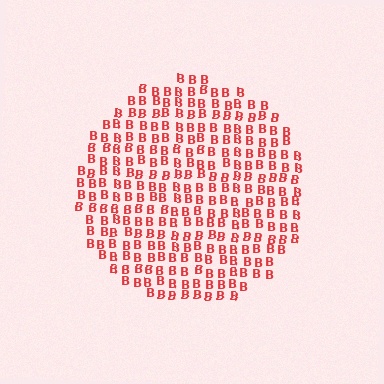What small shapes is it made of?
It is made of small letter B's.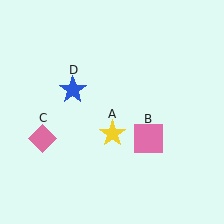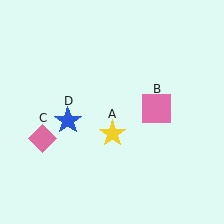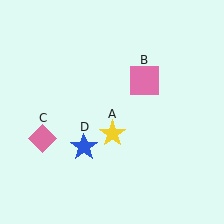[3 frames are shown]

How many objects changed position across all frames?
2 objects changed position: pink square (object B), blue star (object D).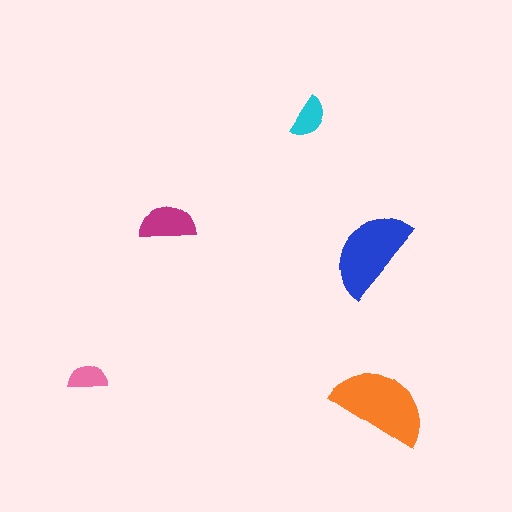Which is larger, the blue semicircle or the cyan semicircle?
The blue one.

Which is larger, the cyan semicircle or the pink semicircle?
The cyan one.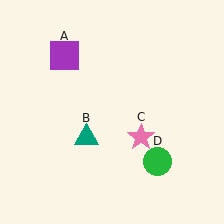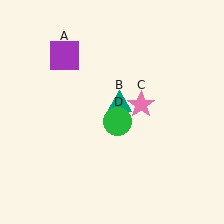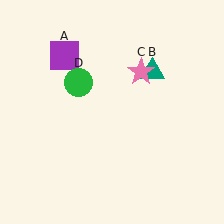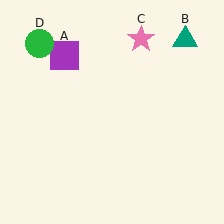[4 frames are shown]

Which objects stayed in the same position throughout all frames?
Purple square (object A) remained stationary.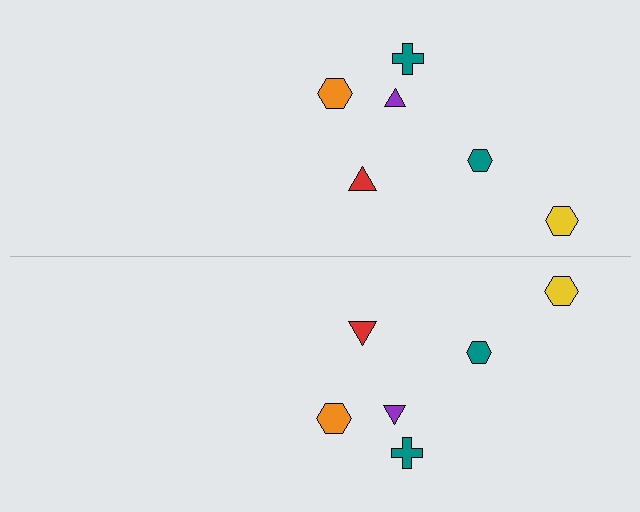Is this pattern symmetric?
Yes, this pattern has bilateral (reflection) symmetry.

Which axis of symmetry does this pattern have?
The pattern has a horizontal axis of symmetry running through the center of the image.